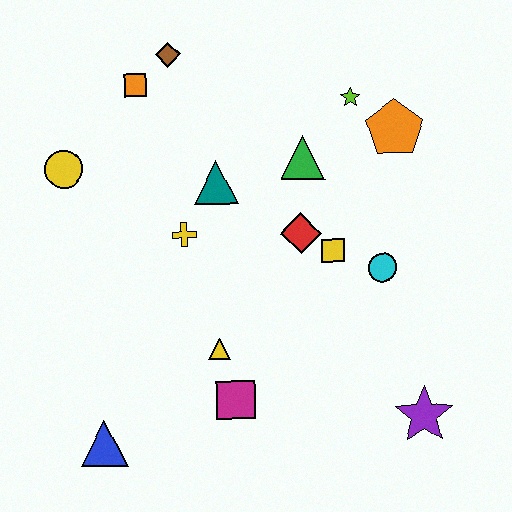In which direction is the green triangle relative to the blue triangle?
The green triangle is above the blue triangle.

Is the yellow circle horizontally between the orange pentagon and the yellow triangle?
No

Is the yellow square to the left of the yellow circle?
No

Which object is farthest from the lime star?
The blue triangle is farthest from the lime star.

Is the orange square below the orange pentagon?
No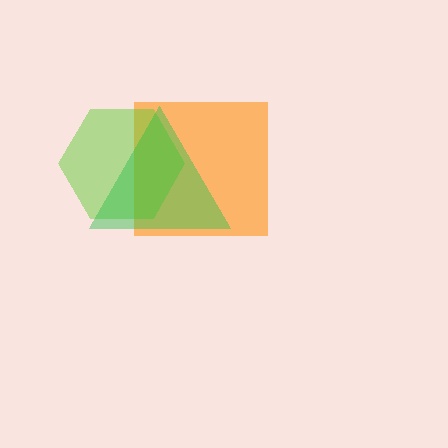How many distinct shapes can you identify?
There are 3 distinct shapes: an orange square, a lime hexagon, a green triangle.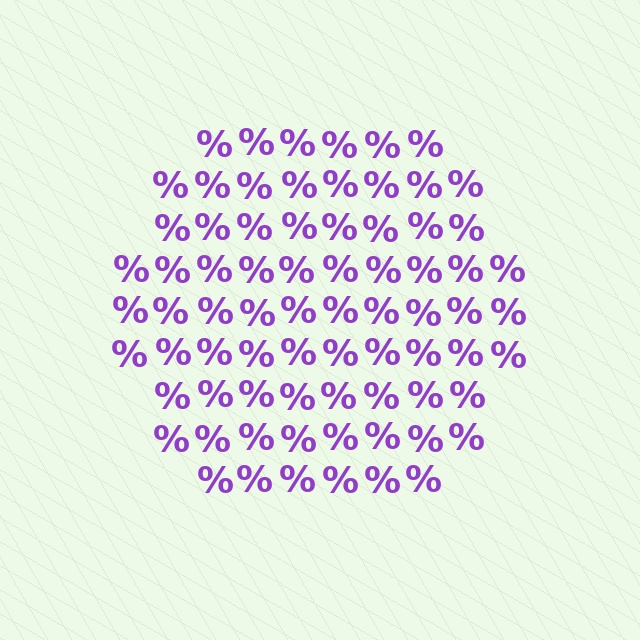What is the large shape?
The large shape is a hexagon.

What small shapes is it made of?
It is made of small percent signs.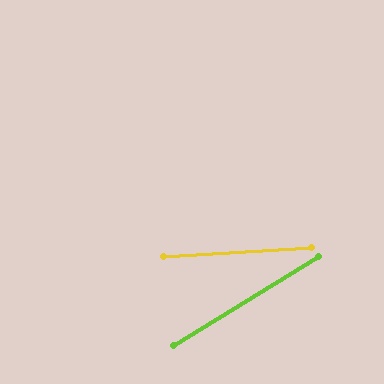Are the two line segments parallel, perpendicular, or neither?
Neither parallel nor perpendicular — they differ by about 28°.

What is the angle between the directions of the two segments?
Approximately 28 degrees.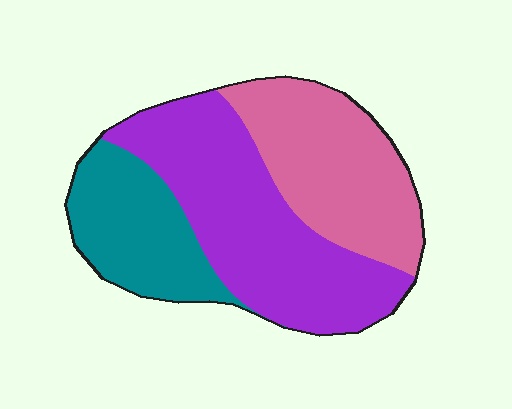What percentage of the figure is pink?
Pink covers 32% of the figure.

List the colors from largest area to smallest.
From largest to smallest: purple, pink, teal.